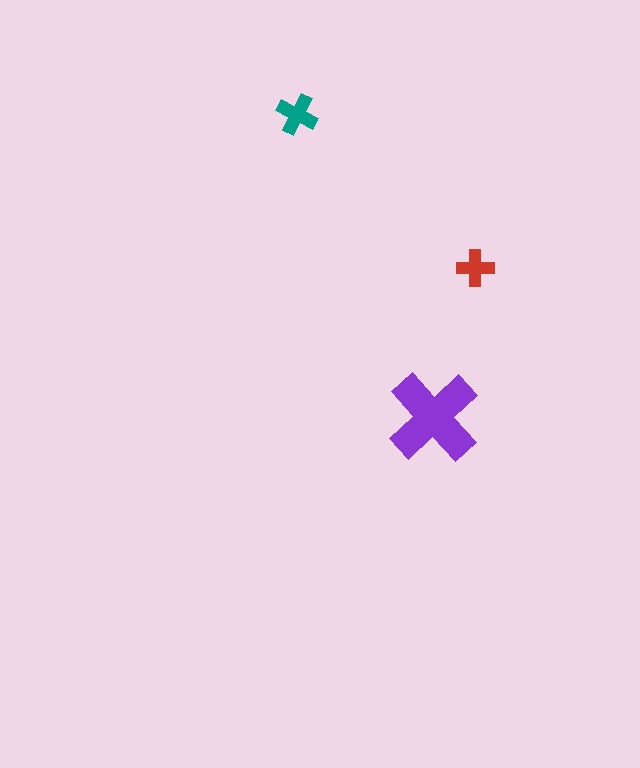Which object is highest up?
The teal cross is topmost.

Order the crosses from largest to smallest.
the purple one, the teal one, the red one.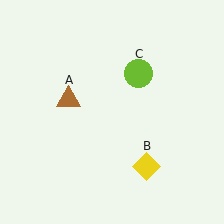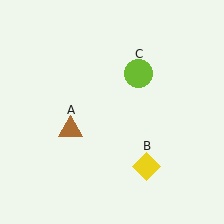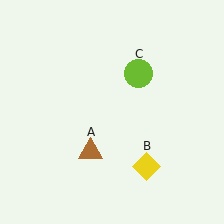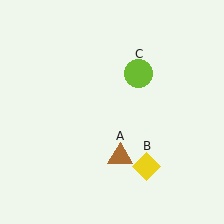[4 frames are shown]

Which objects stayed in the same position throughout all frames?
Yellow diamond (object B) and lime circle (object C) remained stationary.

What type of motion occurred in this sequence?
The brown triangle (object A) rotated counterclockwise around the center of the scene.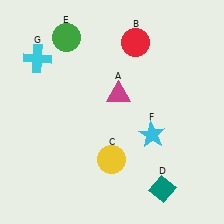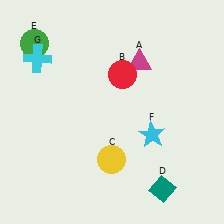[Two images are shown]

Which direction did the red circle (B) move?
The red circle (B) moved down.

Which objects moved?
The objects that moved are: the magenta triangle (A), the red circle (B), the green circle (E).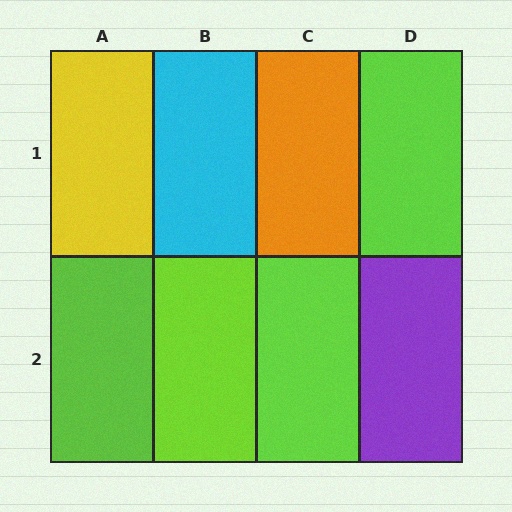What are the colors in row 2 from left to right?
Lime, lime, lime, purple.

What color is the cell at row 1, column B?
Cyan.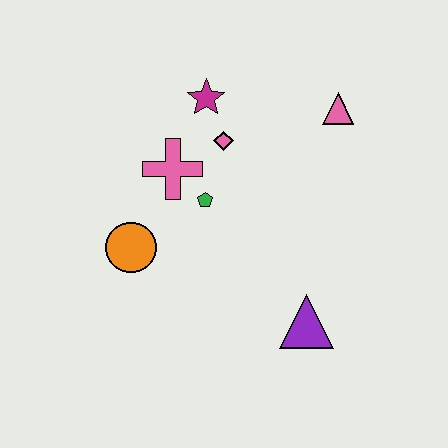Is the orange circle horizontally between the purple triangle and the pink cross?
No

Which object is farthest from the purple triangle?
The magenta star is farthest from the purple triangle.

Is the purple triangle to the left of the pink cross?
No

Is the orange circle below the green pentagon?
Yes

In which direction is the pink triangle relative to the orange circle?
The pink triangle is to the right of the orange circle.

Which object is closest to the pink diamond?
The magenta star is closest to the pink diamond.